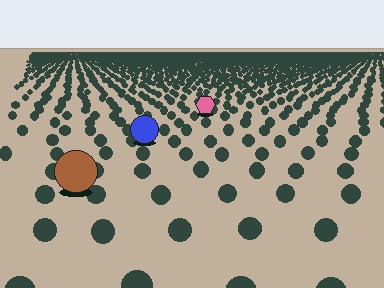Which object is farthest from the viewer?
The pink hexagon is farthest from the viewer. It appears smaller and the ground texture around it is denser.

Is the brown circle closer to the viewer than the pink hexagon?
Yes. The brown circle is closer — you can tell from the texture gradient: the ground texture is coarser near it.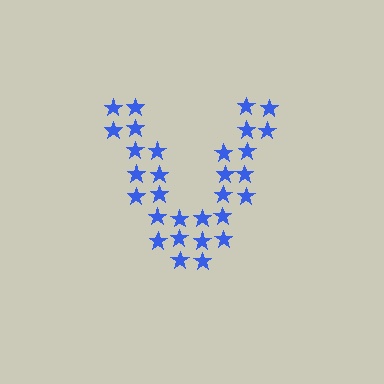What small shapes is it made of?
It is made of small stars.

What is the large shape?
The large shape is the letter V.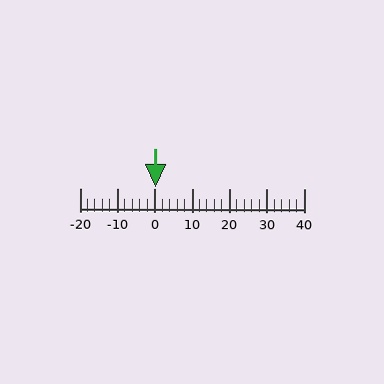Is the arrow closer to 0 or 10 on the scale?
The arrow is closer to 0.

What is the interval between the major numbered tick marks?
The major tick marks are spaced 10 units apart.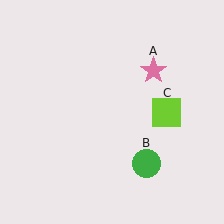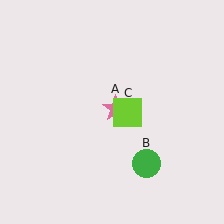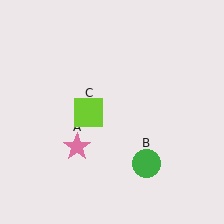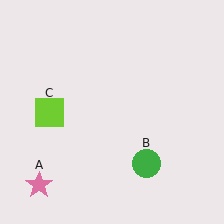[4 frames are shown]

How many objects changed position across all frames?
2 objects changed position: pink star (object A), lime square (object C).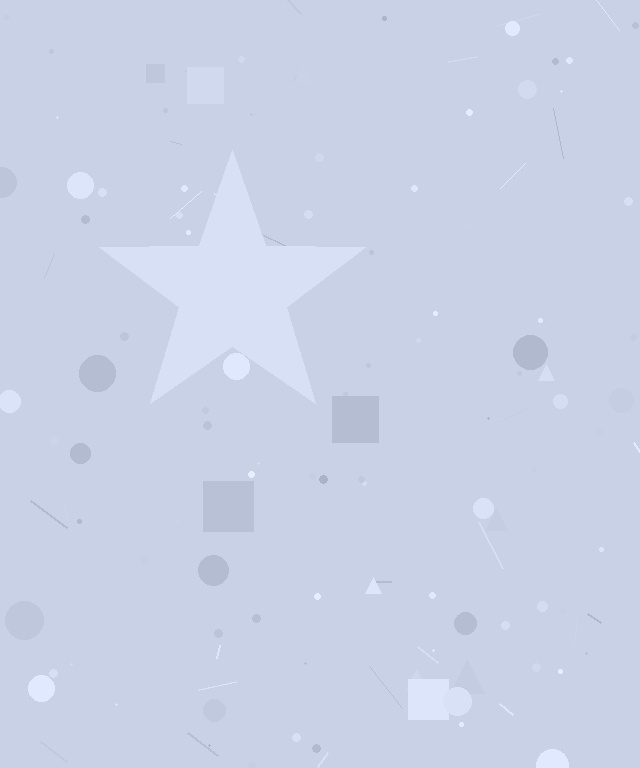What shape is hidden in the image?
A star is hidden in the image.